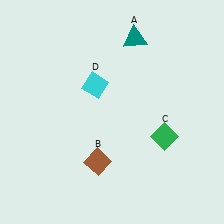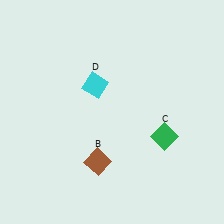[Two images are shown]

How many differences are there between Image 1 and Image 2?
There is 1 difference between the two images.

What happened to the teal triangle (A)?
The teal triangle (A) was removed in Image 2. It was in the top-right area of Image 1.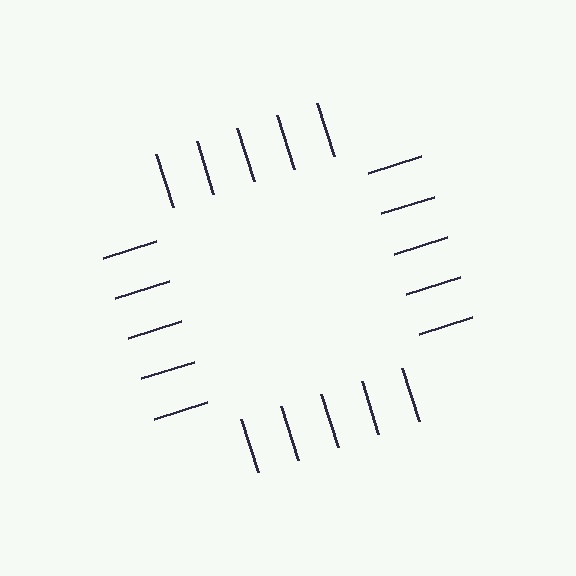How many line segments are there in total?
20 — 5 along each of the 4 edges.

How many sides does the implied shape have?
4 sides — the line-ends trace a square.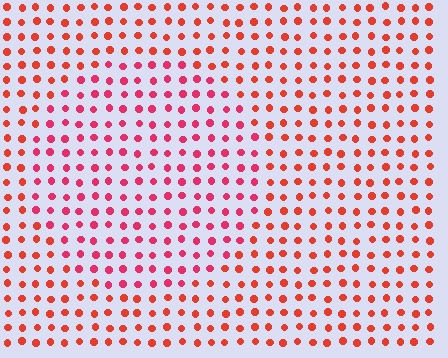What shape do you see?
I see a circle.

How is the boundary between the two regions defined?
The boundary is defined purely by a slight shift in hue (about 25 degrees). Spacing, size, and orientation are identical on both sides.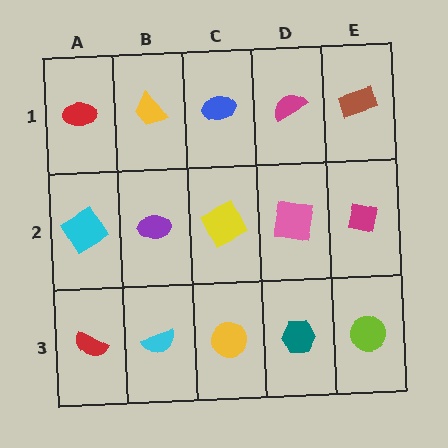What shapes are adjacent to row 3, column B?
A purple ellipse (row 2, column B), a red semicircle (row 3, column A), a yellow circle (row 3, column C).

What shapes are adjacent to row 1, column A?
A cyan diamond (row 2, column A), a yellow trapezoid (row 1, column B).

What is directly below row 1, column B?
A purple ellipse.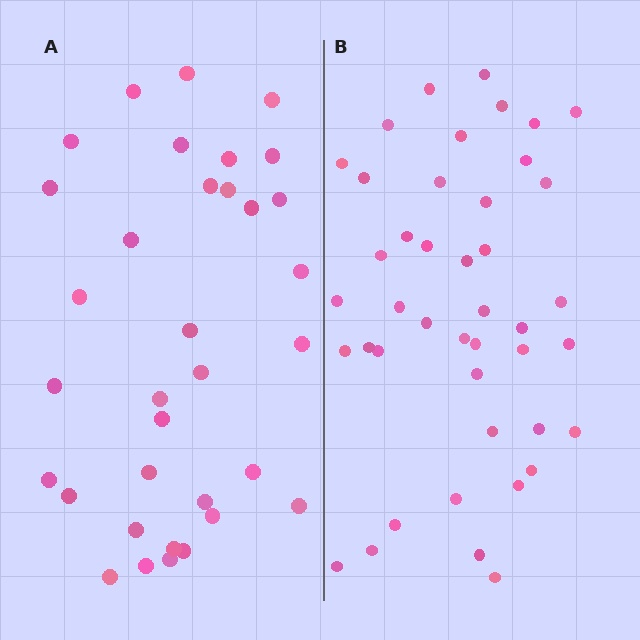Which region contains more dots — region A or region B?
Region B (the right region) has more dots.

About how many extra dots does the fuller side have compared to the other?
Region B has roughly 8 or so more dots than region A.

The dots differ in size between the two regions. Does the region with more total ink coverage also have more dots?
No. Region A has more total ink coverage because its dots are larger, but region B actually contains more individual dots. Total area can be misleading — the number of items is what matters here.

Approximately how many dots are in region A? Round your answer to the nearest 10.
About 30 dots. (The exact count is 34, which rounds to 30.)